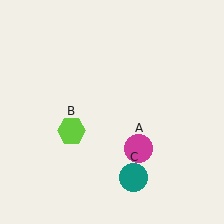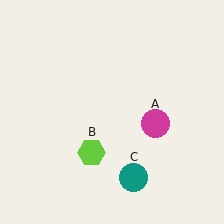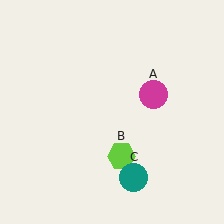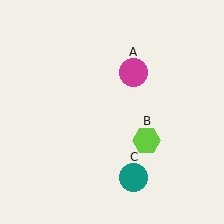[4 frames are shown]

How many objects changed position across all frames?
2 objects changed position: magenta circle (object A), lime hexagon (object B).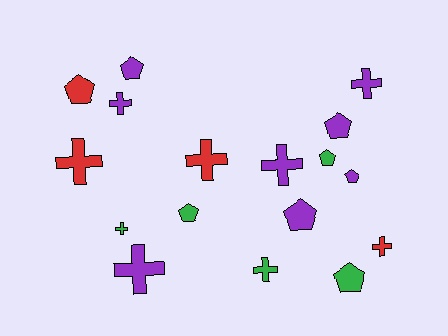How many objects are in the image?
There are 17 objects.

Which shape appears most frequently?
Cross, with 9 objects.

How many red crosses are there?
There are 3 red crosses.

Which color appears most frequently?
Purple, with 8 objects.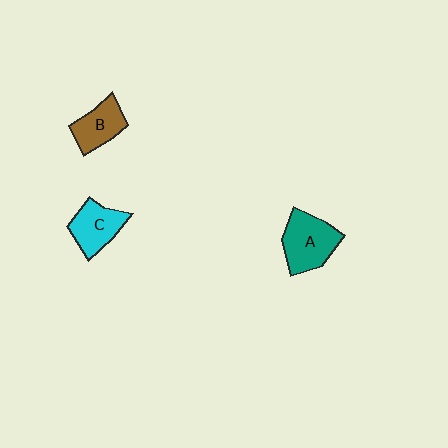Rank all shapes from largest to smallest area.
From largest to smallest: A (teal), C (cyan), B (brown).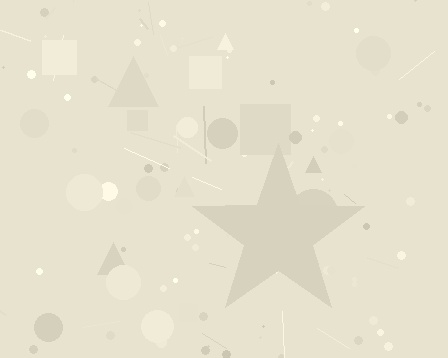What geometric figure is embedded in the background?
A star is embedded in the background.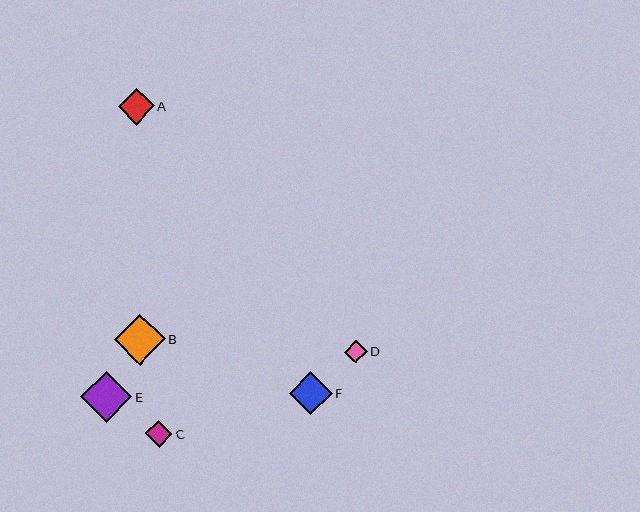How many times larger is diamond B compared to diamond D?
Diamond B is approximately 2.2 times the size of diamond D.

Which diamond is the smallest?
Diamond D is the smallest with a size of approximately 23 pixels.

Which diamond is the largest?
Diamond E is the largest with a size of approximately 51 pixels.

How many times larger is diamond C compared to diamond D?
Diamond C is approximately 1.2 times the size of diamond D.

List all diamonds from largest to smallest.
From largest to smallest: E, B, F, A, C, D.